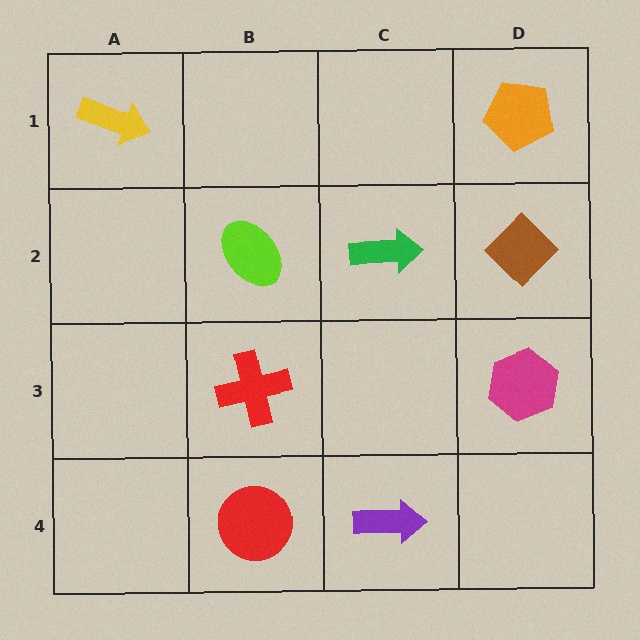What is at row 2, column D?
A brown diamond.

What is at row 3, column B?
A red cross.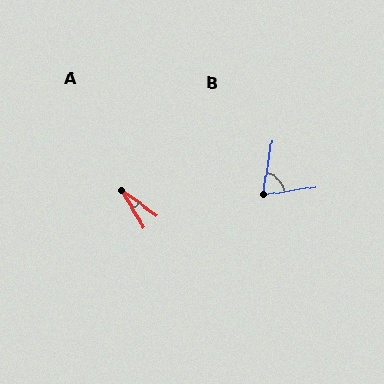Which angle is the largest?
B, at approximately 72 degrees.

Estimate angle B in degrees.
Approximately 72 degrees.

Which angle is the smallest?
A, at approximately 23 degrees.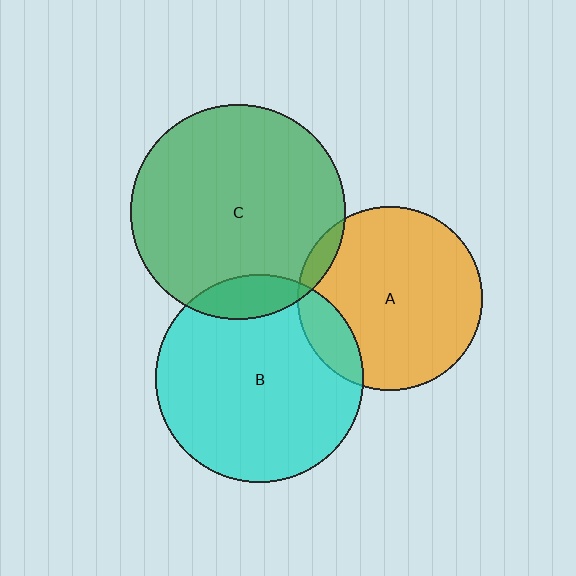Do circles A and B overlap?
Yes.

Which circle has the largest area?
Circle C (green).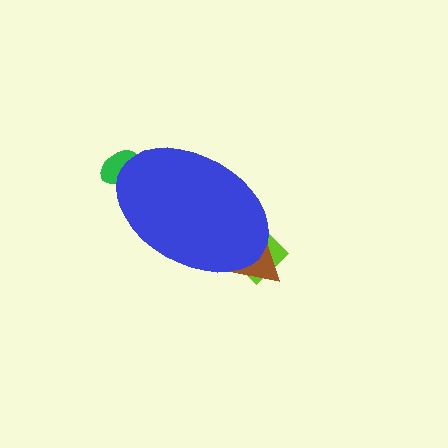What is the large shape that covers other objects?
A blue ellipse.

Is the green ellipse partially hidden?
Yes, the green ellipse is partially hidden behind the blue ellipse.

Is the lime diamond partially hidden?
Yes, the lime diamond is partially hidden behind the blue ellipse.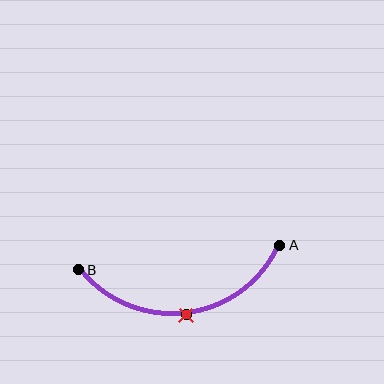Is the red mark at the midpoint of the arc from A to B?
Yes. The red mark lies on the arc at equal arc-length from both A and B — it is the arc midpoint.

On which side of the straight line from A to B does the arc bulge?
The arc bulges below the straight line connecting A and B.